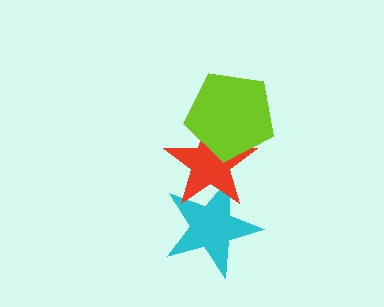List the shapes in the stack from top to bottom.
From top to bottom: the lime pentagon, the red star, the cyan star.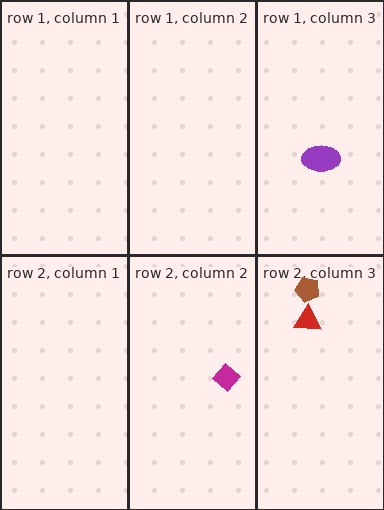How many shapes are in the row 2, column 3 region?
2.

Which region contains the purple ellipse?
The row 1, column 3 region.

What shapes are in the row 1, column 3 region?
The purple ellipse.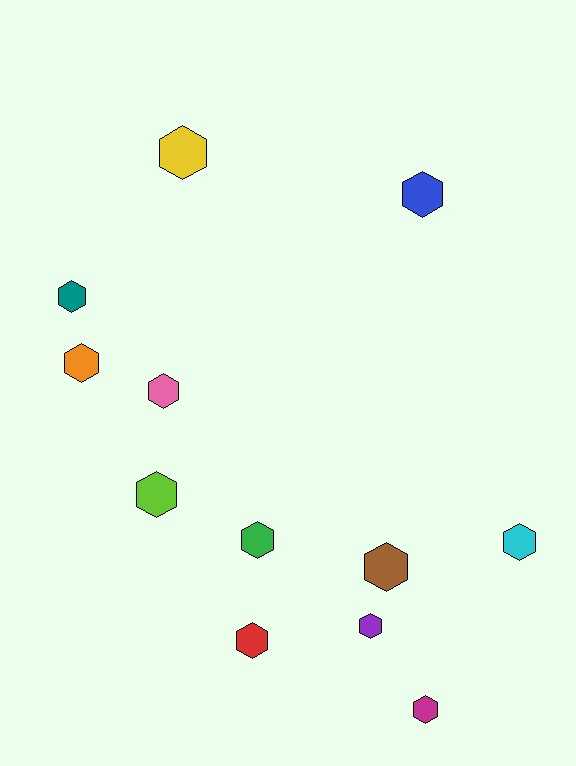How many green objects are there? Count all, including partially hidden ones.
There is 1 green object.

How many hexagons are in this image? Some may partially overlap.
There are 12 hexagons.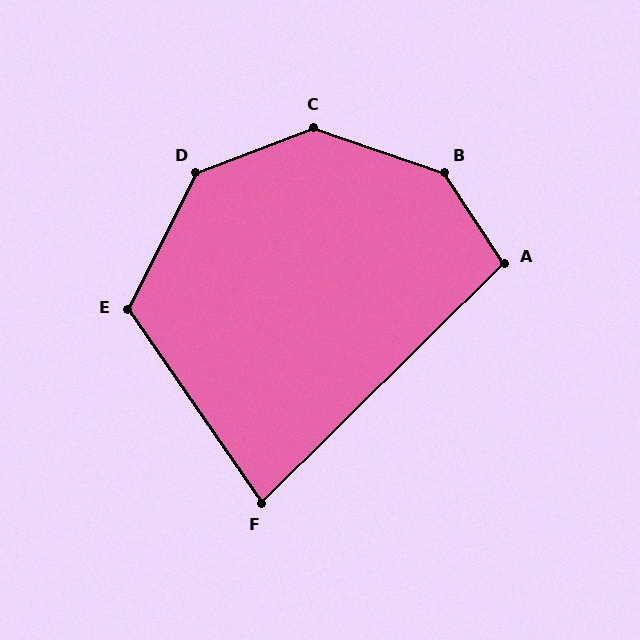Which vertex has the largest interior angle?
B, at approximately 143 degrees.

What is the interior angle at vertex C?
Approximately 140 degrees (obtuse).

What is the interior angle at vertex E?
Approximately 119 degrees (obtuse).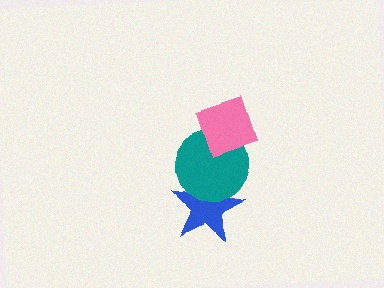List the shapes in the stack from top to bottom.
From top to bottom: the pink diamond, the teal circle, the blue star.